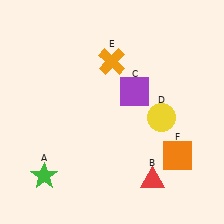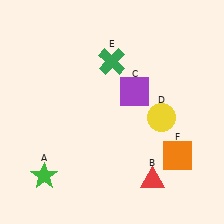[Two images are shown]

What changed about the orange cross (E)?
In Image 1, E is orange. In Image 2, it changed to green.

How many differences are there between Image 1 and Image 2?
There is 1 difference between the two images.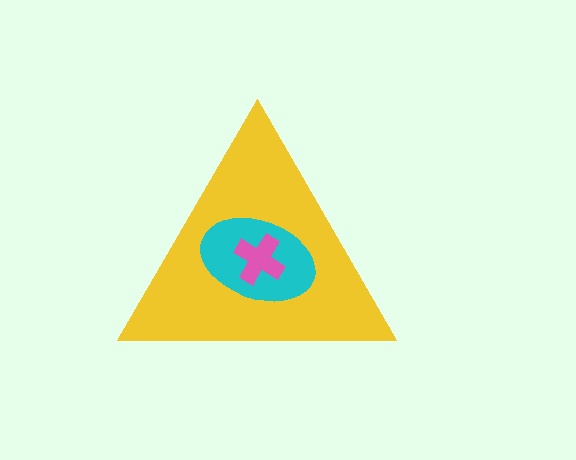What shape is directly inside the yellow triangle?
The cyan ellipse.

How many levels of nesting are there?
3.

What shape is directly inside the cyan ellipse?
The pink cross.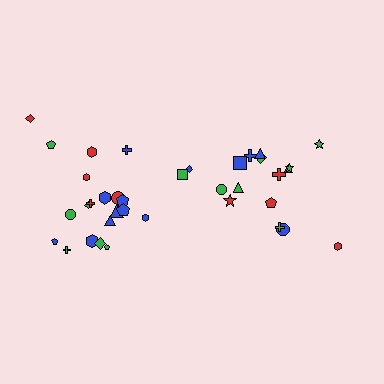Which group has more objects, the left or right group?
The left group.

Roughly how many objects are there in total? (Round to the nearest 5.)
Roughly 35 objects in total.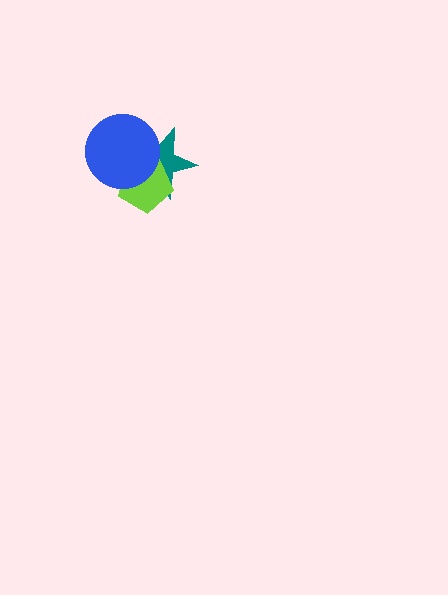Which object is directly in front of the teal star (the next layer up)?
The lime pentagon is directly in front of the teal star.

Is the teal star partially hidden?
Yes, it is partially covered by another shape.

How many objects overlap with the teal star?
2 objects overlap with the teal star.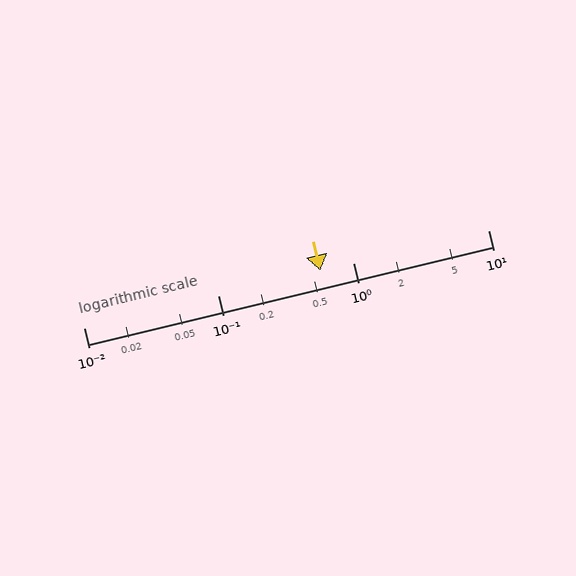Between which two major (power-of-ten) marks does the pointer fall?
The pointer is between 0.1 and 1.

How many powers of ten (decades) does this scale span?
The scale spans 3 decades, from 0.01 to 10.